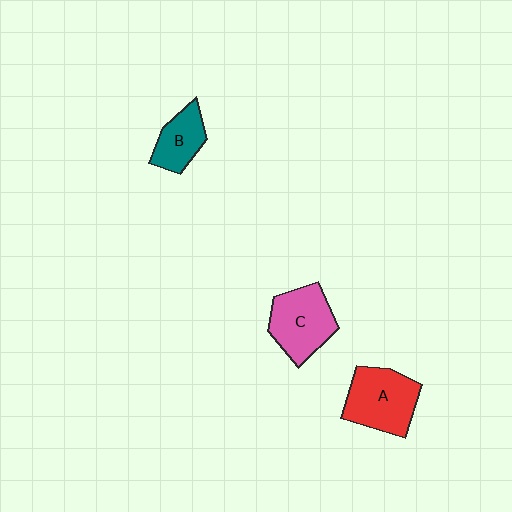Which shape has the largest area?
Shape A (red).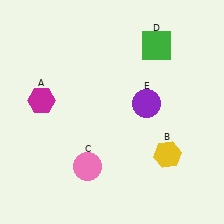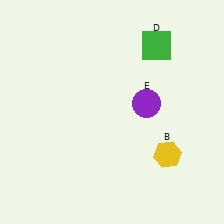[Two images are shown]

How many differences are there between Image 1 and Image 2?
There are 2 differences between the two images.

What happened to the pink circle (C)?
The pink circle (C) was removed in Image 2. It was in the bottom-left area of Image 1.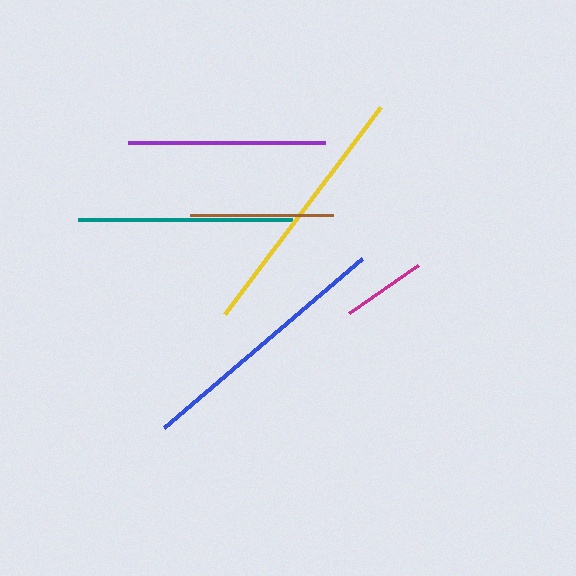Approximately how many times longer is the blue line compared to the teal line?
The blue line is approximately 1.2 times the length of the teal line.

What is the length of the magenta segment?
The magenta segment is approximately 84 pixels long.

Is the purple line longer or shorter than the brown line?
The purple line is longer than the brown line.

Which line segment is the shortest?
The magenta line is the shortest at approximately 84 pixels.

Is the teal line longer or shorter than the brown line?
The teal line is longer than the brown line.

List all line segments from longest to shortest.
From longest to shortest: blue, yellow, teal, purple, brown, magenta.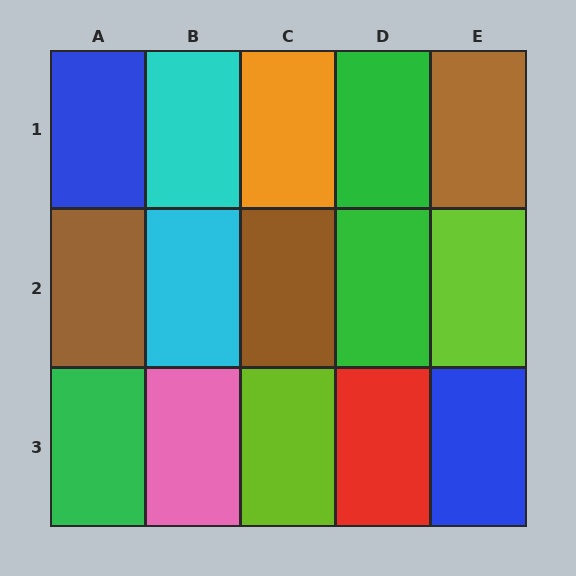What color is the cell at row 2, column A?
Brown.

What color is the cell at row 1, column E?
Brown.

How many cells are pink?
1 cell is pink.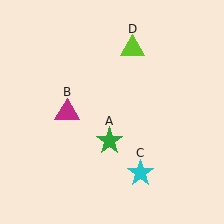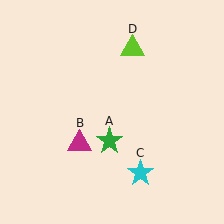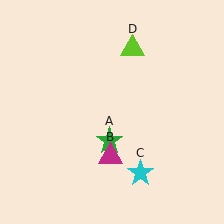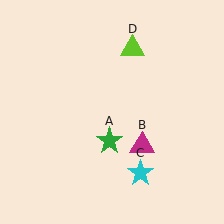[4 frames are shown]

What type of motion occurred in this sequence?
The magenta triangle (object B) rotated counterclockwise around the center of the scene.